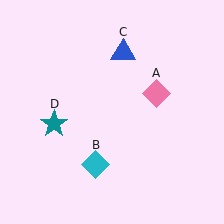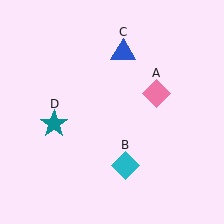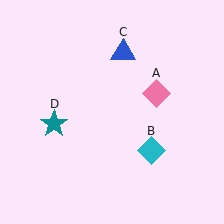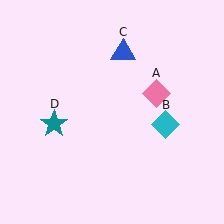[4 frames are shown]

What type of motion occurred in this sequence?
The cyan diamond (object B) rotated counterclockwise around the center of the scene.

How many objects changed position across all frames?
1 object changed position: cyan diamond (object B).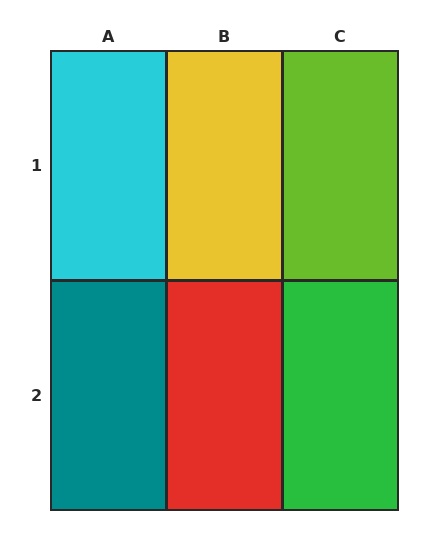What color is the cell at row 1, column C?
Lime.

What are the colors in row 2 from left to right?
Teal, red, green.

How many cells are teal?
1 cell is teal.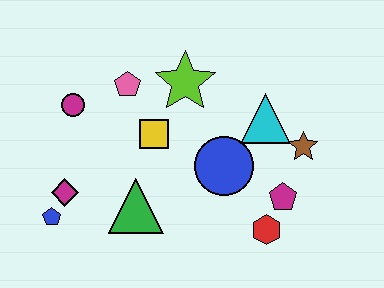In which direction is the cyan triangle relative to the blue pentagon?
The cyan triangle is to the right of the blue pentagon.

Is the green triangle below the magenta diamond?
Yes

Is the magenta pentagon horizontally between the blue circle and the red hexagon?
No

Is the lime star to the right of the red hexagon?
No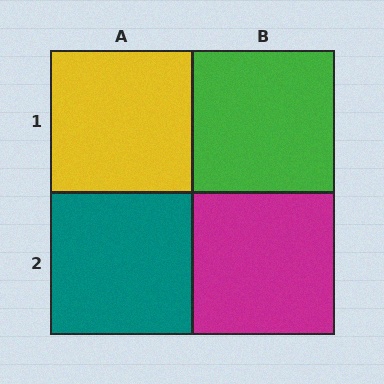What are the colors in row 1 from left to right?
Yellow, green.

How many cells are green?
1 cell is green.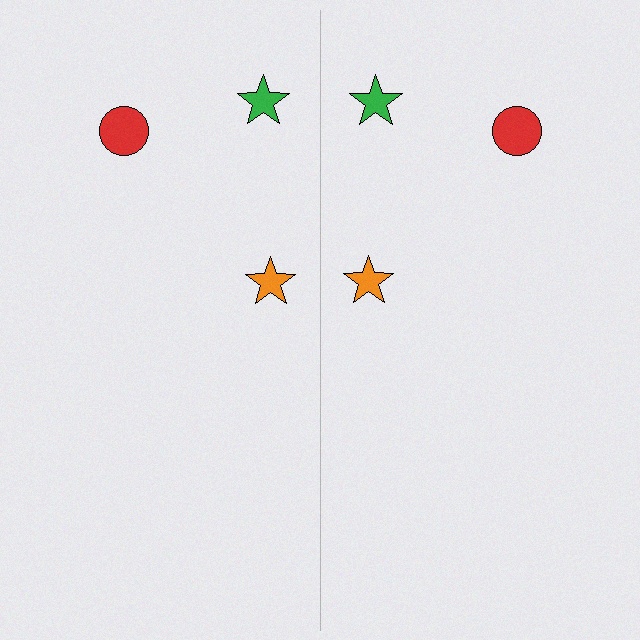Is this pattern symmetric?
Yes, this pattern has bilateral (reflection) symmetry.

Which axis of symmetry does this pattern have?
The pattern has a vertical axis of symmetry running through the center of the image.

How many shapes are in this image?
There are 6 shapes in this image.